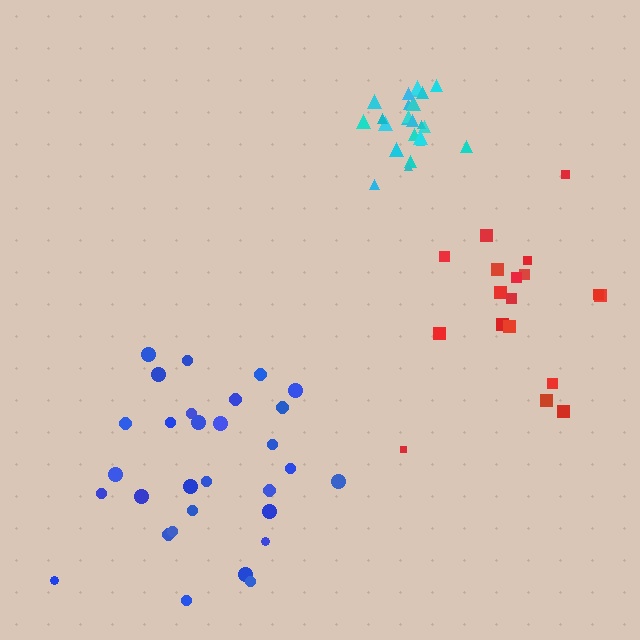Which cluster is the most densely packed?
Cyan.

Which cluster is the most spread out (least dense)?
Red.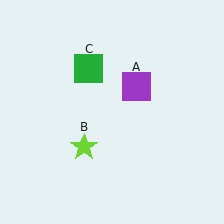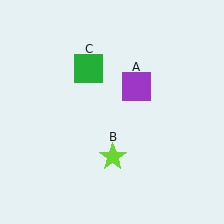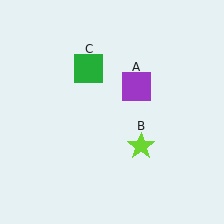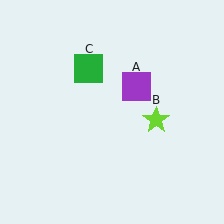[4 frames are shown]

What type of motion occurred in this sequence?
The lime star (object B) rotated counterclockwise around the center of the scene.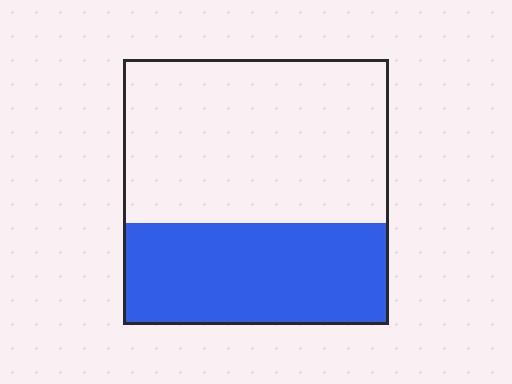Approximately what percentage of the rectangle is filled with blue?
Approximately 40%.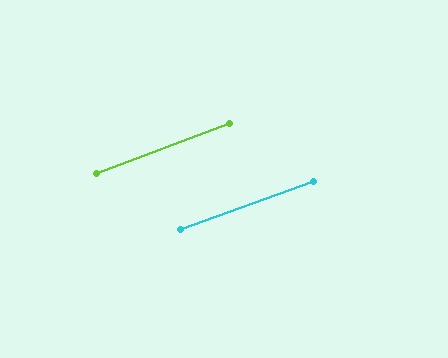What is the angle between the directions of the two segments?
Approximately 1 degree.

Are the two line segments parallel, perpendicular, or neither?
Parallel — their directions differ by only 0.8°.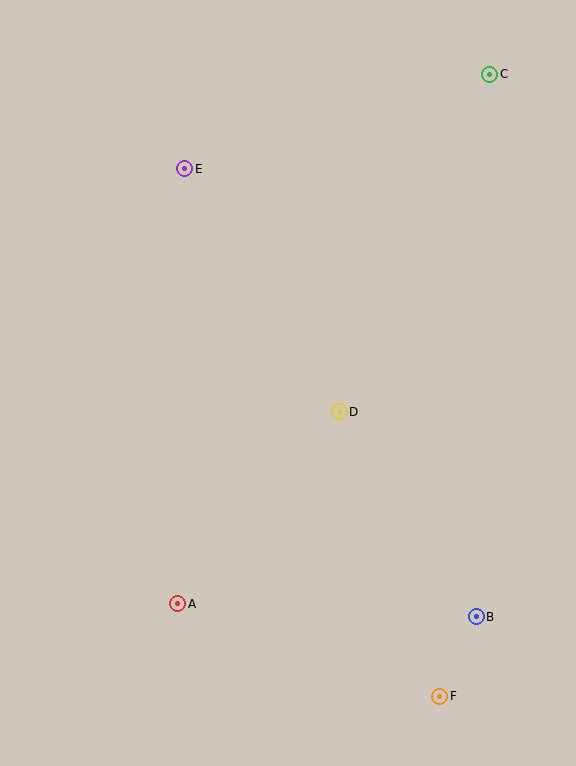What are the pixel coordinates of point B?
Point B is at (476, 617).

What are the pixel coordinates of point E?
Point E is at (185, 169).